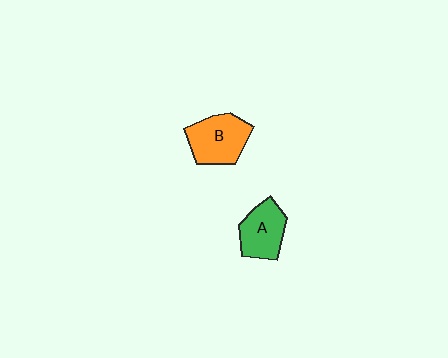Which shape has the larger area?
Shape B (orange).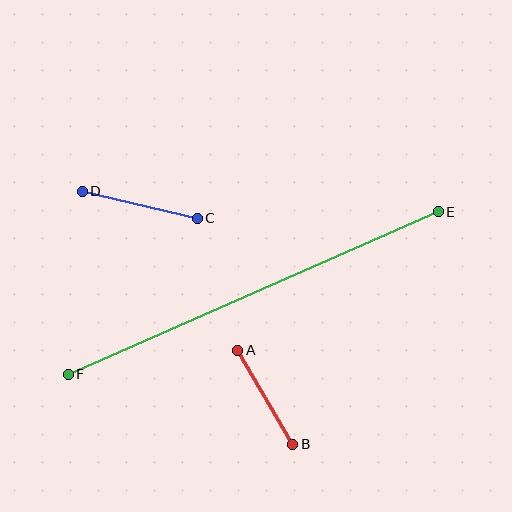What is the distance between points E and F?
The distance is approximately 404 pixels.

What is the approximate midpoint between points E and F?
The midpoint is at approximately (253, 293) pixels.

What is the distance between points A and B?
The distance is approximately 109 pixels.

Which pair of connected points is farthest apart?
Points E and F are farthest apart.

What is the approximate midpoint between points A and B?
The midpoint is at approximately (265, 397) pixels.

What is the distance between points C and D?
The distance is approximately 118 pixels.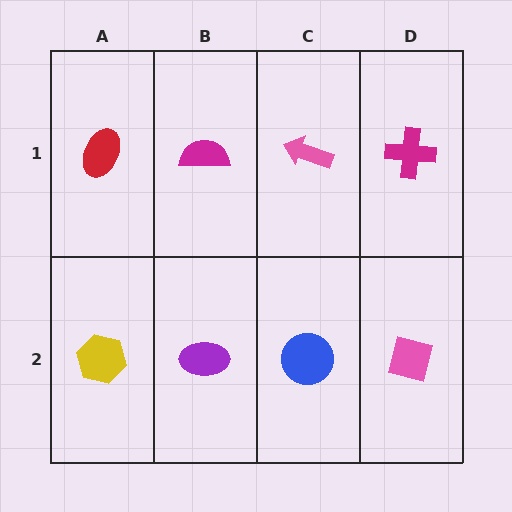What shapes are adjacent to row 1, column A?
A yellow hexagon (row 2, column A), a magenta semicircle (row 1, column B).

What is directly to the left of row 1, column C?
A magenta semicircle.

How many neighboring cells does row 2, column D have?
2.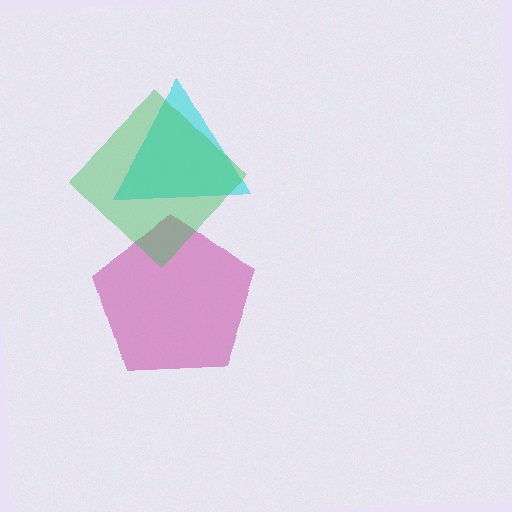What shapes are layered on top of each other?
The layered shapes are: a magenta pentagon, a cyan triangle, a green diamond.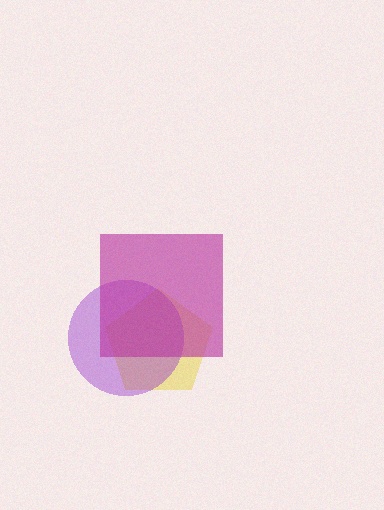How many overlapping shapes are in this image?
There are 3 overlapping shapes in the image.